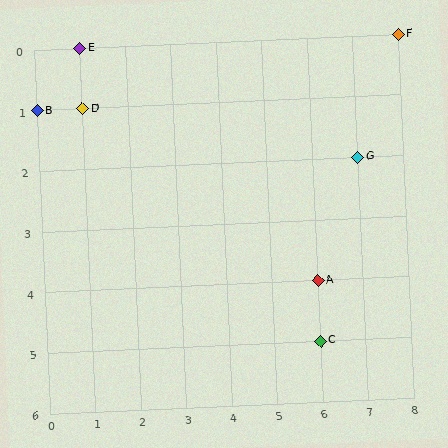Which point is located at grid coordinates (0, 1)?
Point B is at (0, 1).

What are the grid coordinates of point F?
Point F is at grid coordinates (8, 0).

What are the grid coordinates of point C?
Point C is at grid coordinates (6, 5).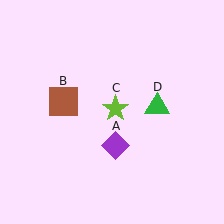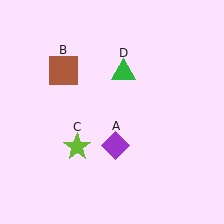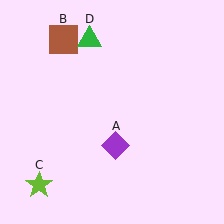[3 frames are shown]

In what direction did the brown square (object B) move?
The brown square (object B) moved up.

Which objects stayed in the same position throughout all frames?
Purple diamond (object A) remained stationary.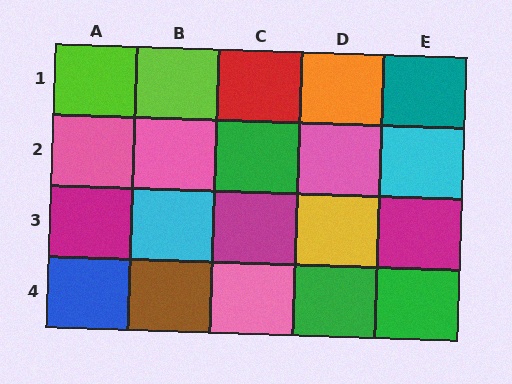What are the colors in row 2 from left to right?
Pink, pink, green, pink, cyan.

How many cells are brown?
1 cell is brown.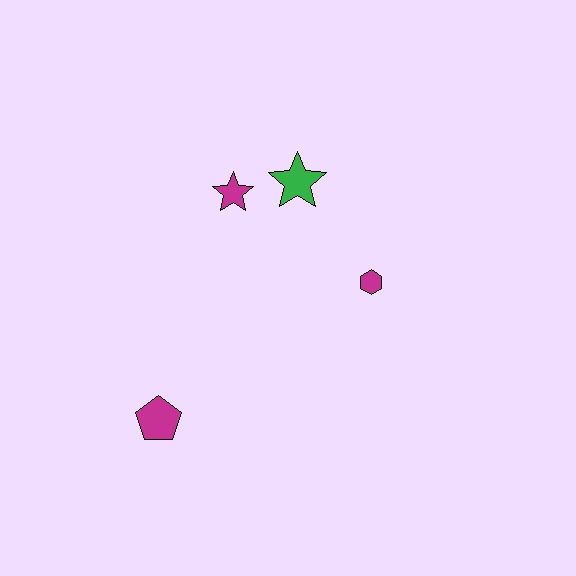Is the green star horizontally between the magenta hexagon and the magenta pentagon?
Yes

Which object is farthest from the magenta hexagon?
The magenta pentagon is farthest from the magenta hexagon.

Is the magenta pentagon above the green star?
No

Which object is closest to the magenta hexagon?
The green star is closest to the magenta hexagon.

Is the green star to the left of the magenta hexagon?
Yes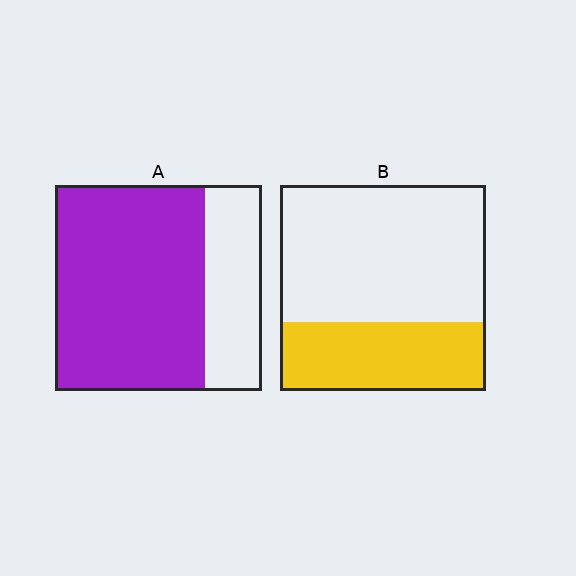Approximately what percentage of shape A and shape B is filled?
A is approximately 70% and B is approximately 35%.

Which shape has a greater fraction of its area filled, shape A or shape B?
Shape A.